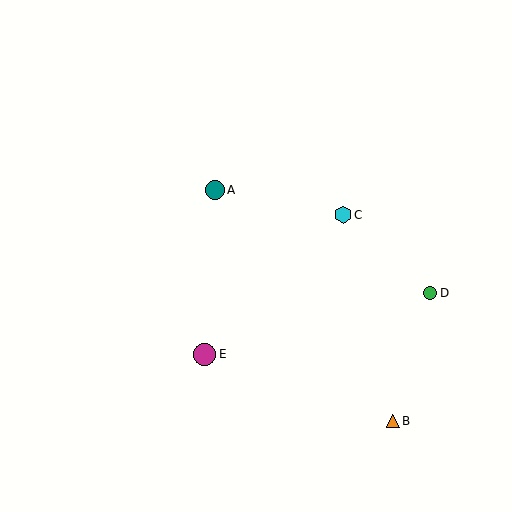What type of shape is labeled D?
Shape D is a green circle.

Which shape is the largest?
The magenta circle (labeled E) is the largest.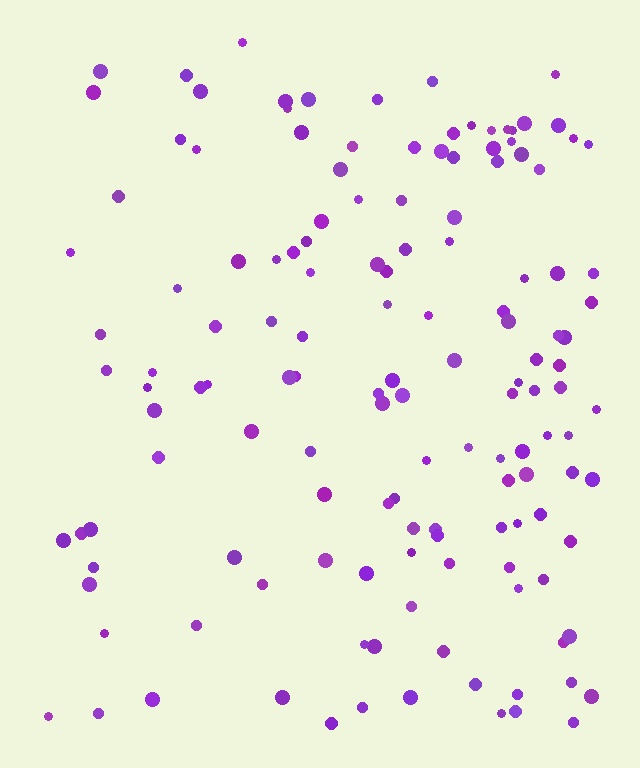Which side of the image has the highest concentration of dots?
The right.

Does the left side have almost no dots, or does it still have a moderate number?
Still a moderate number, just noticeably fewer than the right.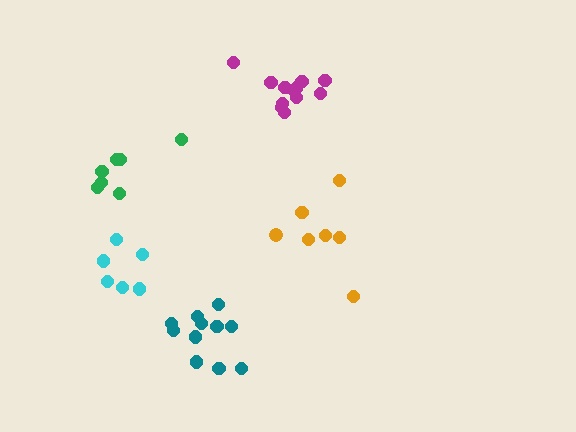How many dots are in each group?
Group 1: 12 dots, Group 2: 7 dots, Group 3: 11 dots, Group 4: 7 dots, Group 5: 6 dots (43 total).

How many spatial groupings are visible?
There are 5 spatial groupings.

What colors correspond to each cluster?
The clusters are colored: magenta, orange, teal, green, cyan.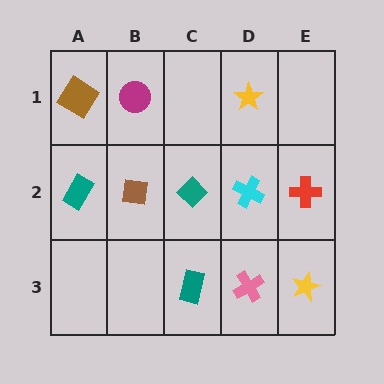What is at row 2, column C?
A teal diamond.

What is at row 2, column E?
A red cross.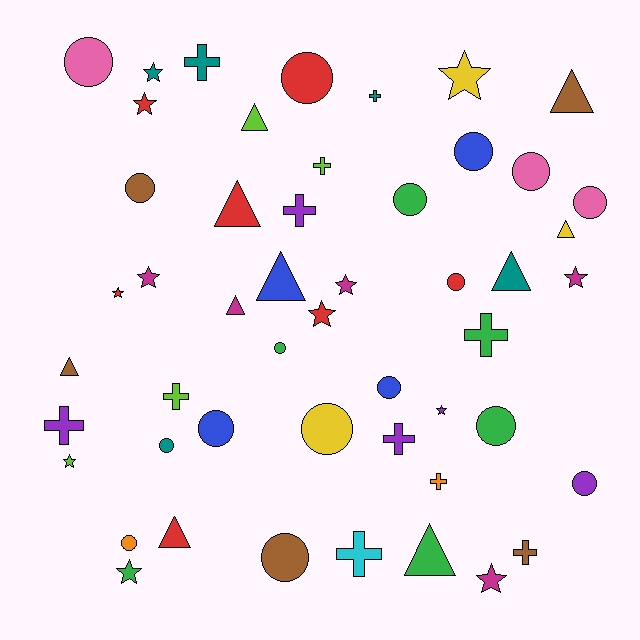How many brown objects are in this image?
There are 5 brown objects.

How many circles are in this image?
There are 17 circles.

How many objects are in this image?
There are 50 objects.